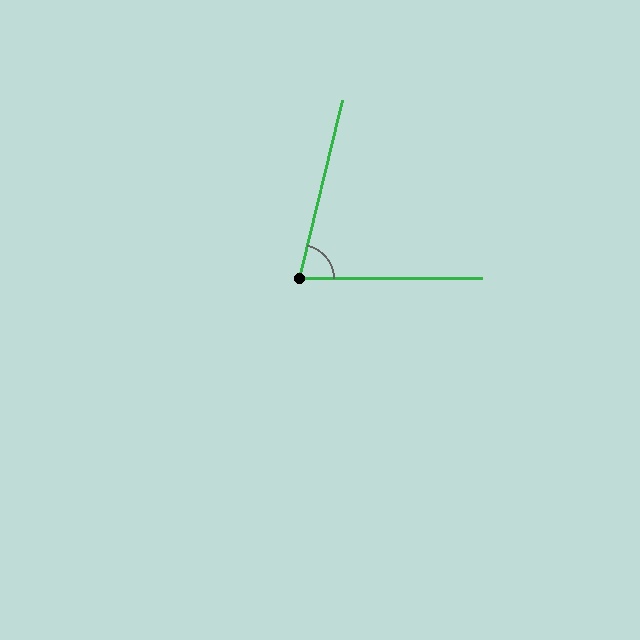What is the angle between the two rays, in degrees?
Approximately 76 degrees.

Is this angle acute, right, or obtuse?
It is acute.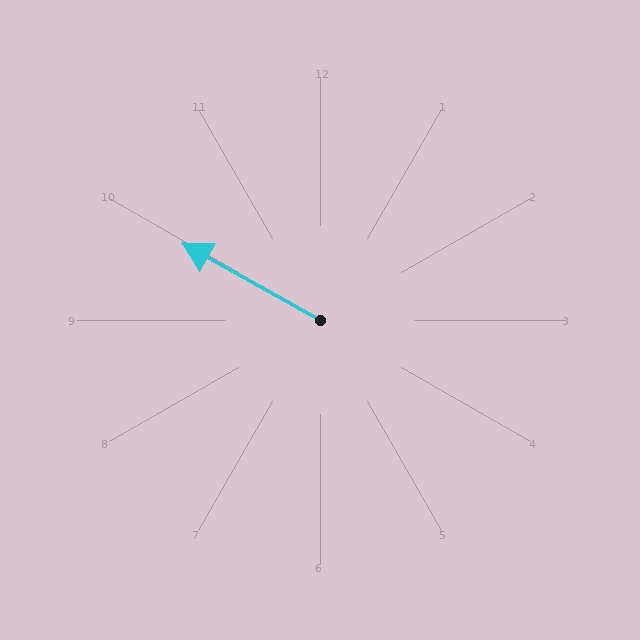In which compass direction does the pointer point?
Northwest.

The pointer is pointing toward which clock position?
Roughly 10 o'clock.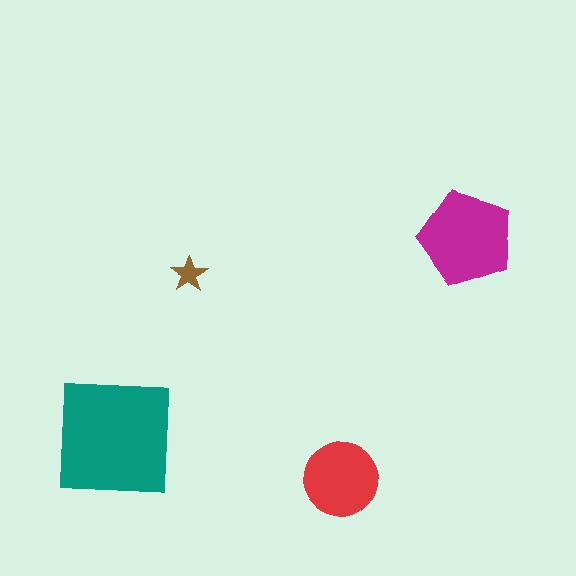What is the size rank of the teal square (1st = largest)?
1st.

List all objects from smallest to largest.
The brown star, the red circle, the magenta pentagon, the teal square.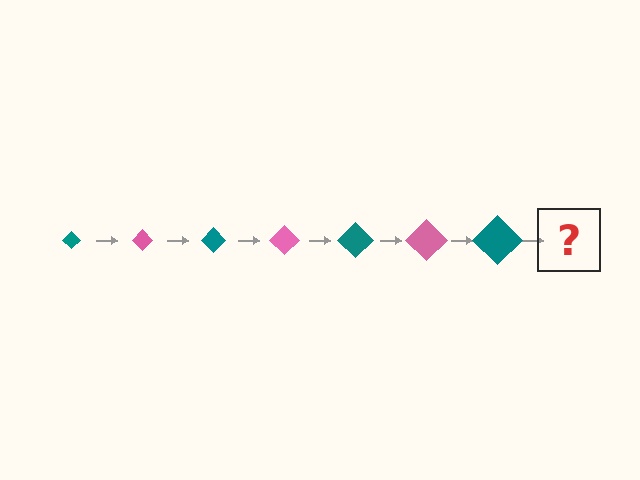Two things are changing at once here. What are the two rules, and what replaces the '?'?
The two rules are that the diamond grows larger each step and the color cycles through teal and pink. The '?' should be a pink diamond, larger than the previous one.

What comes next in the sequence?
The next element should be a pink diamond, larger than the previous one.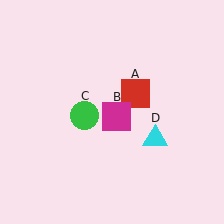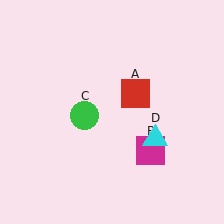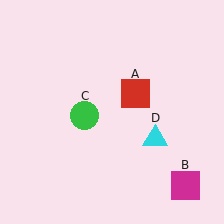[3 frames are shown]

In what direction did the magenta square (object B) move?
The magenta square (object B) moved down and to the right.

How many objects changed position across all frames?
1 object changed position: magenta square (object B).